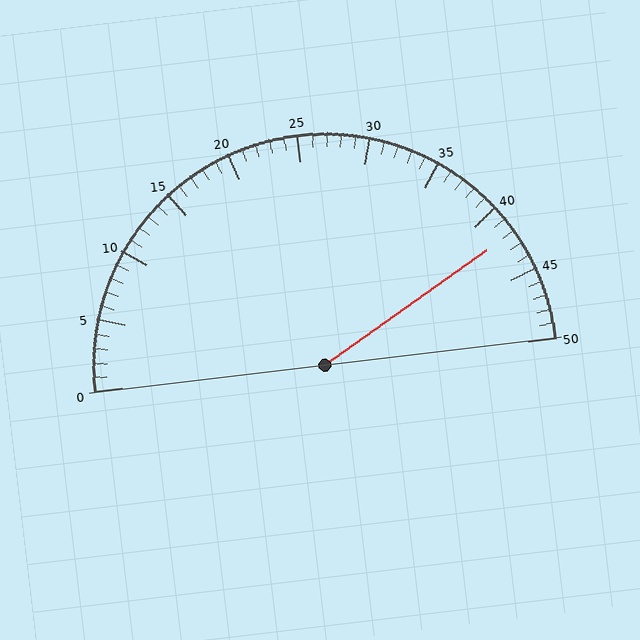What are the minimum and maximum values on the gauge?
The gauge ranges from 0 to 50.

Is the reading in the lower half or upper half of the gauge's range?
The reading is in the upper half of the range (0 to 50).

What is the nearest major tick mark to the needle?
The nearest major tick mark is 40.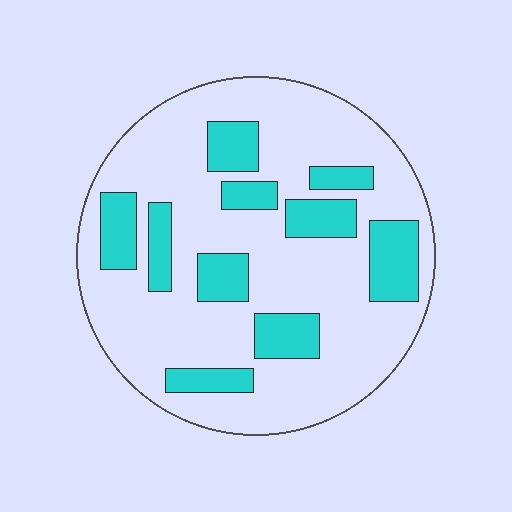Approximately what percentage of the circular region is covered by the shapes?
Approximately 25%.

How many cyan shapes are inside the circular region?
10.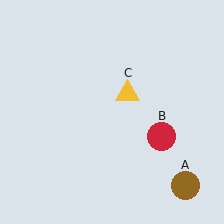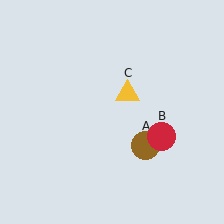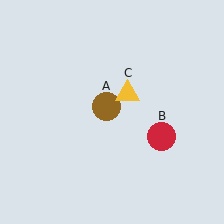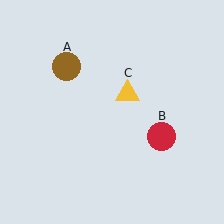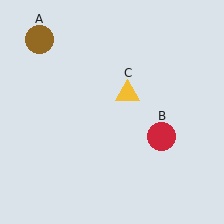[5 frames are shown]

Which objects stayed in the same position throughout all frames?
Red circle (object B) and yellow triangle (object C) remained stationary.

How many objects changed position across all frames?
1 object changed position: brown circle (object A).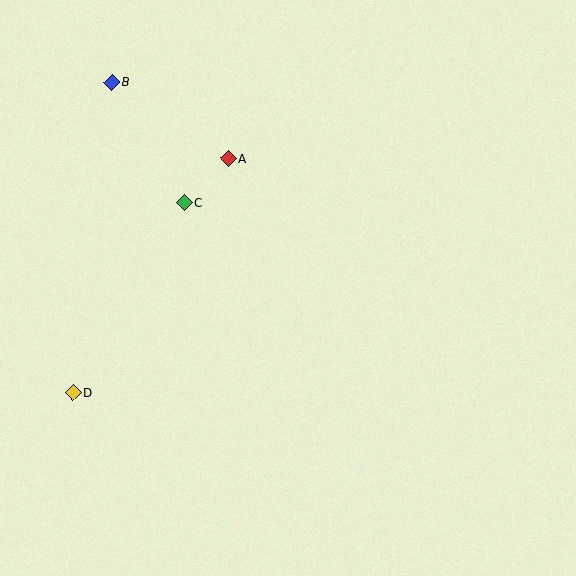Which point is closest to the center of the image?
Point C at (184, 202) is closest to the center.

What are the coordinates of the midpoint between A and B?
The midpoint between A and B is at (170, 120).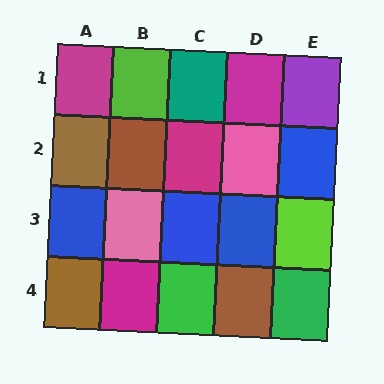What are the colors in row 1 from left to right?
Magenta, lime, teal, magenta, purple.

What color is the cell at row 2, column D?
Pink.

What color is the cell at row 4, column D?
Brown.